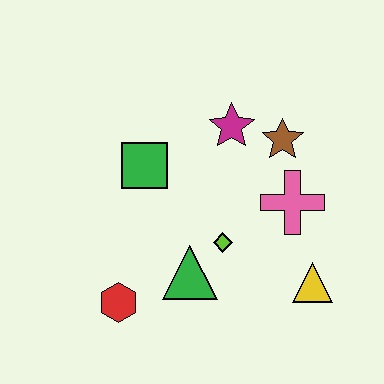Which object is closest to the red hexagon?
The green triangle is closest to the red hexagon.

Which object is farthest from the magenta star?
The red hexagon is farthest from the magenta star.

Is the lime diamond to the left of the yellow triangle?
Yes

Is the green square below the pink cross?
No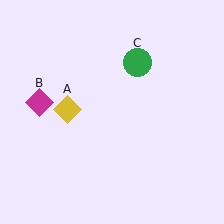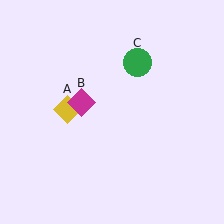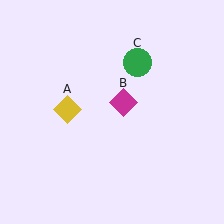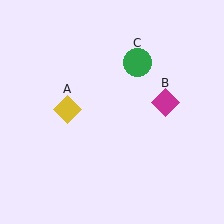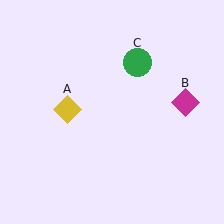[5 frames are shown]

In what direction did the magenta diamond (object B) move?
The magenta diamond (object B) moved right.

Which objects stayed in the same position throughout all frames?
Yellow diamond (object A) and green circle (object C) remained stationary.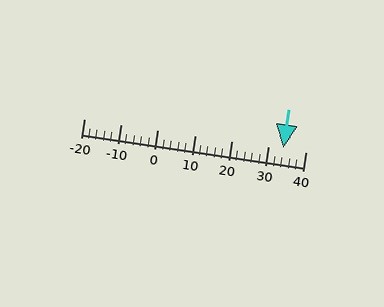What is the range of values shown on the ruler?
The ruler shows values from -20 to 40.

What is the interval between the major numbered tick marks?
The major tick marks are spaced 10 units apart.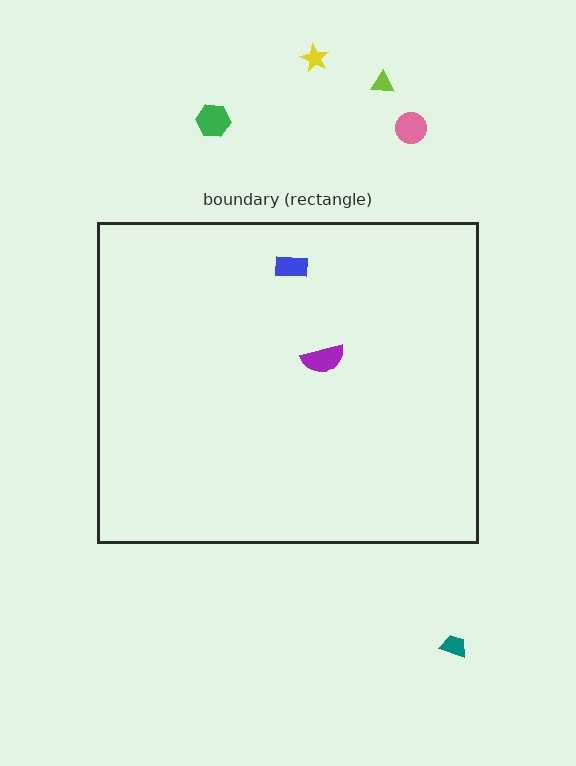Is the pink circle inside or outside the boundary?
Outside.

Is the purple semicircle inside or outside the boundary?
Inside.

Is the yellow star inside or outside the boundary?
Outside.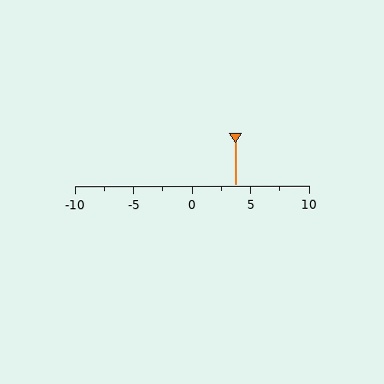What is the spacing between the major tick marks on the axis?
The major ticks are spaced 5 apart.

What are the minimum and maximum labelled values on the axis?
The axis runs from -10 to 10.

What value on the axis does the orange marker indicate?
The marker indicates approximately 3.8.